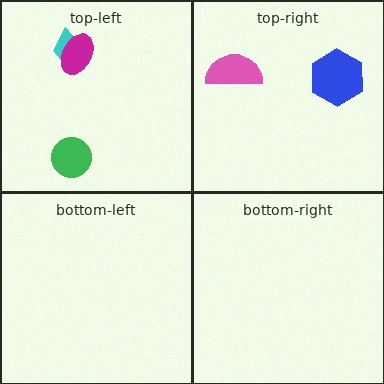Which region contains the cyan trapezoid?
The top-left region.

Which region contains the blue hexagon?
The top-right region.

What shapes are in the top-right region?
The pink semicircle, the blue hexagon.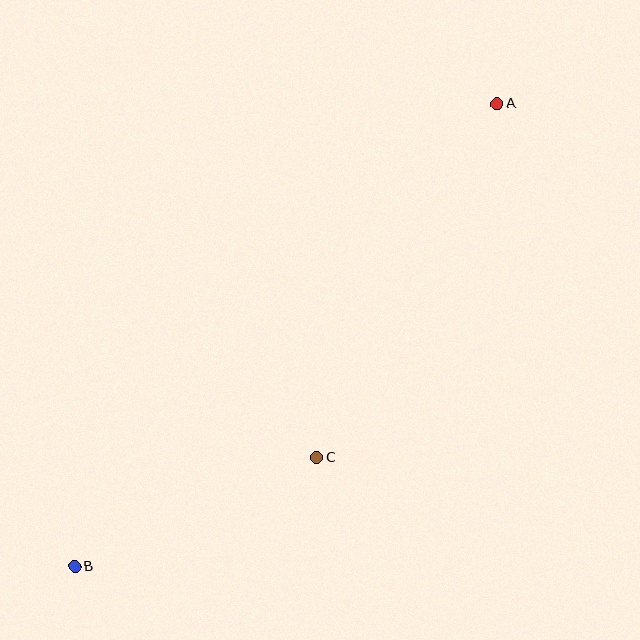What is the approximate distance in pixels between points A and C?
The distance between A and C is approximately 397 pixels.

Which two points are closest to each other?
Points B and C are closest to each other.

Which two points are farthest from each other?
Points A and B are farthest from each other.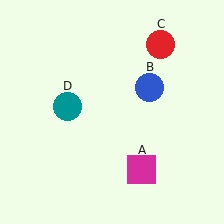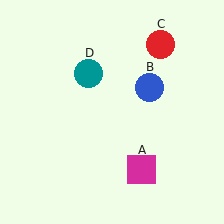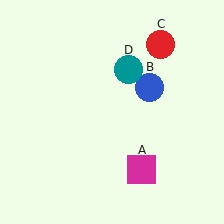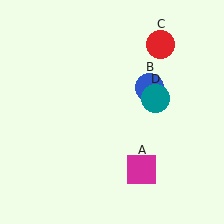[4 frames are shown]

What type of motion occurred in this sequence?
The teal circle (object D) rotated clockwise around the center of the scene.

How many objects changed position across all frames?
1 object changed position: teal circle (object D).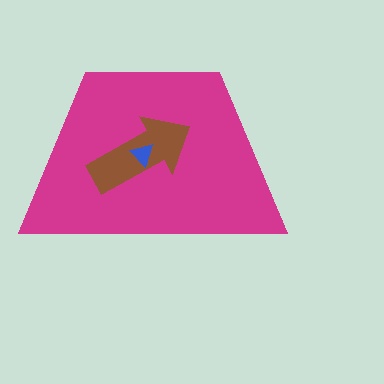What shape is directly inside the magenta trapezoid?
The brown arrow.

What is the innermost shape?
The blue triangle.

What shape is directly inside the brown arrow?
The blue triangle.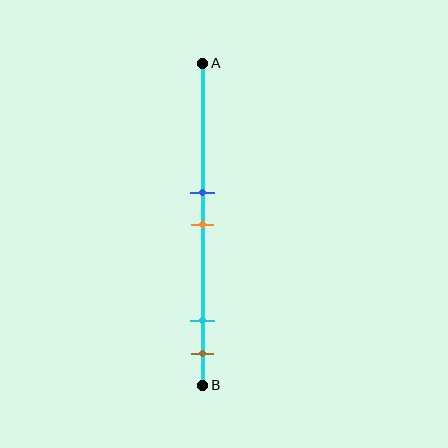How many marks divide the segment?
There are 4 marks dividing the segment.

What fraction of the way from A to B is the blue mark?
The blue mark is approximately 40% (0.4) of the way from A to B.